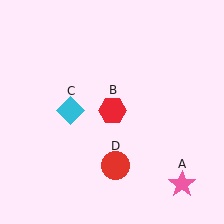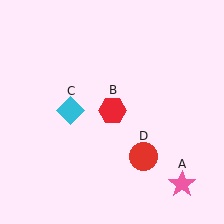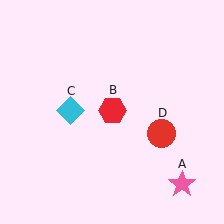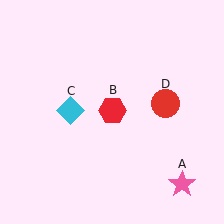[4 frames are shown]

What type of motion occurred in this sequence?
The red circle (object D) rotated counterclockwise around the center of the scene.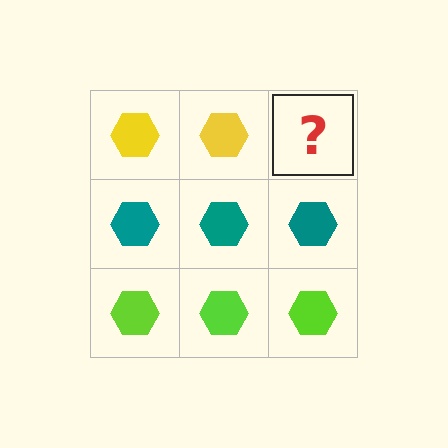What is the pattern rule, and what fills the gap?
The rule is that each row has a consistent color. The gap should be filled with a yellow hexagon.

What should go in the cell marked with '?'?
The missing cell should contain a yellow hexagon.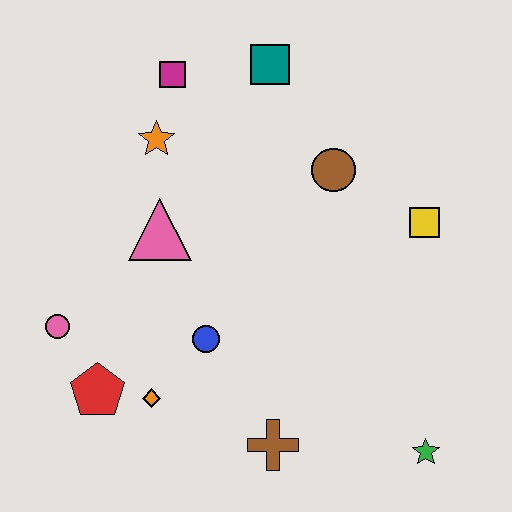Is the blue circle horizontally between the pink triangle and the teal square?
Yes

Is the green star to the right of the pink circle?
Yes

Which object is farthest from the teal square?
The green star is farthest from the teal square.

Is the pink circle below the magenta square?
Yes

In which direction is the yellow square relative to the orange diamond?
The yellow square is to the right of the orange diamond.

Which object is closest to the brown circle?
The yellow square is closest to the brown circle.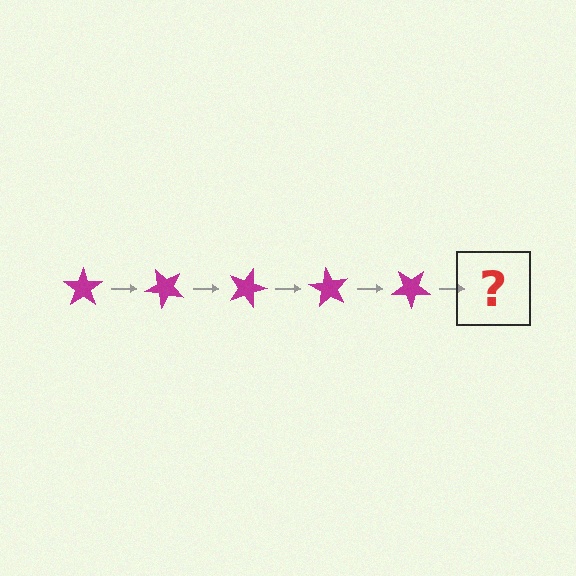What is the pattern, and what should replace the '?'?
The pattern is that the star rotates 45 degrees each step. The '?' should be a magenta star rotated 225 degrees.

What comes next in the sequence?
The next element should be a magenta star rotated 225 degrees.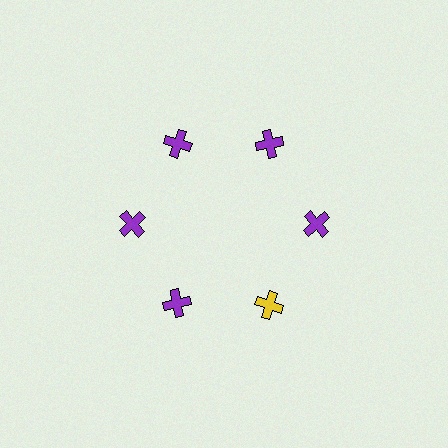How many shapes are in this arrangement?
There are 6 shapes arranged in a ring pattern.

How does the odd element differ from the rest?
It has a different color: yellow instead of purple.